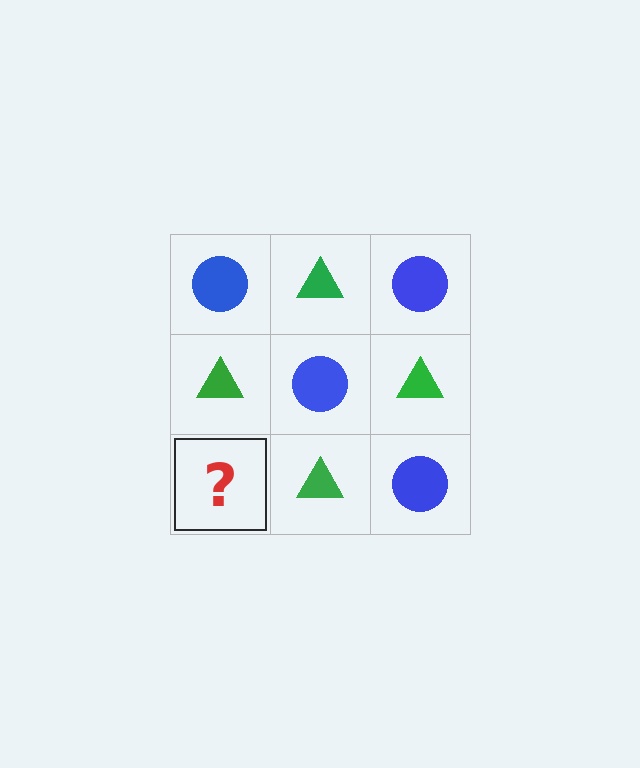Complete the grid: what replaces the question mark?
The question mark should be replaced with a blue circle.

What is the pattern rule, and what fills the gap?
The rule is that it alternates blue circle and green triangle in a checkerboard pattern. The gap should be filled with a blue circle.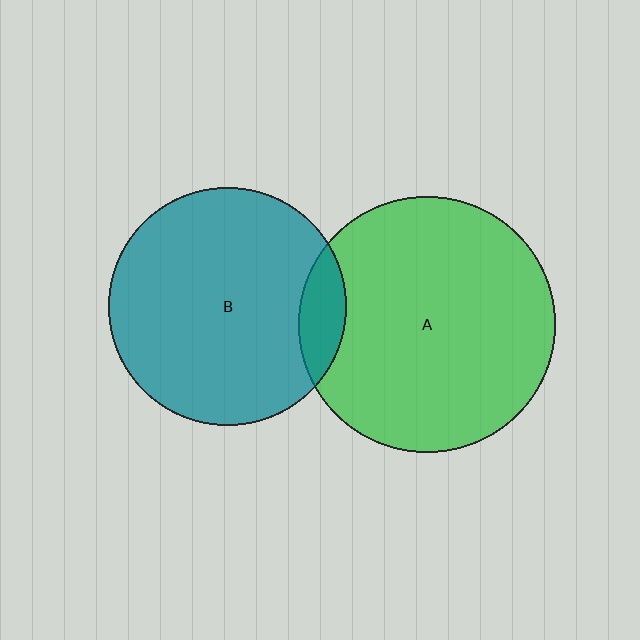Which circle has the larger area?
Circle A (green).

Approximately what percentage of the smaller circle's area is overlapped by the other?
Approximately 10%.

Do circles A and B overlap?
Yes.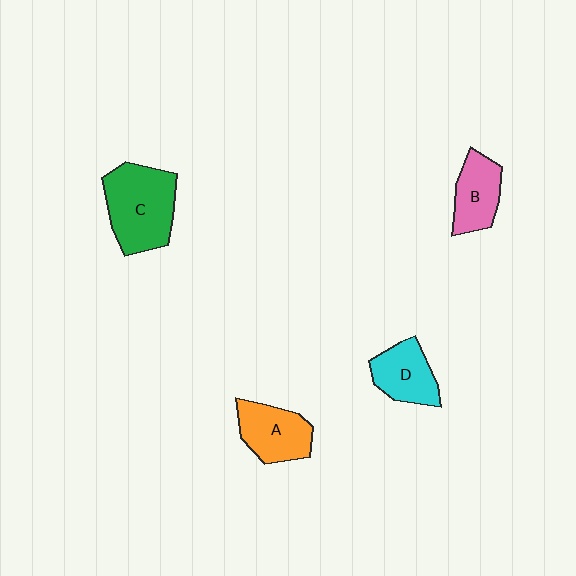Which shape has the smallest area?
Shape B (pink).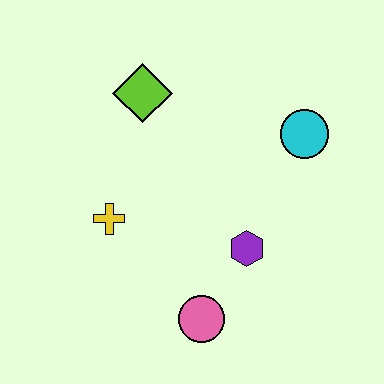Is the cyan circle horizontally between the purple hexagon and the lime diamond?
No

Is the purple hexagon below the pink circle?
No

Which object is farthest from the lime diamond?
The pink circle is farthest from the lime diamond.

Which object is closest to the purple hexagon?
The pink circle is closest to the purple hexagon.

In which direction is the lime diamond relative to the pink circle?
The lime diamond is above the pink circle.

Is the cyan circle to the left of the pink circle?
No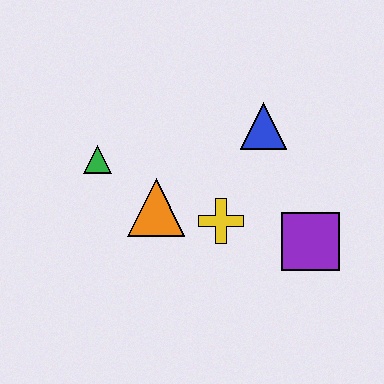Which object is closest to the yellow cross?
The orange triangle is closest to the yellow cross.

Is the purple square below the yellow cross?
Yes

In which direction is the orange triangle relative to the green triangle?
The orange triangle is to the right of the green triangle.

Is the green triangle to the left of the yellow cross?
Yes